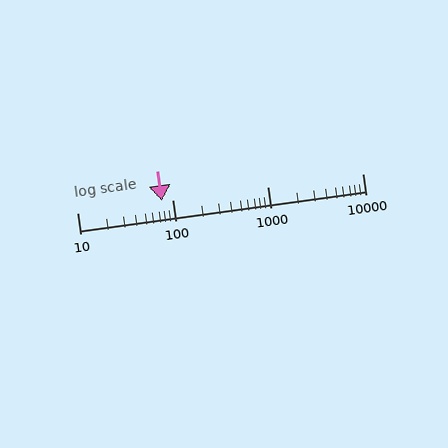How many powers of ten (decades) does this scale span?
The scale spans 3 decades, from 10 to 10000.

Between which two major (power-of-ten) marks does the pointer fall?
The pointer is between 10 and 100.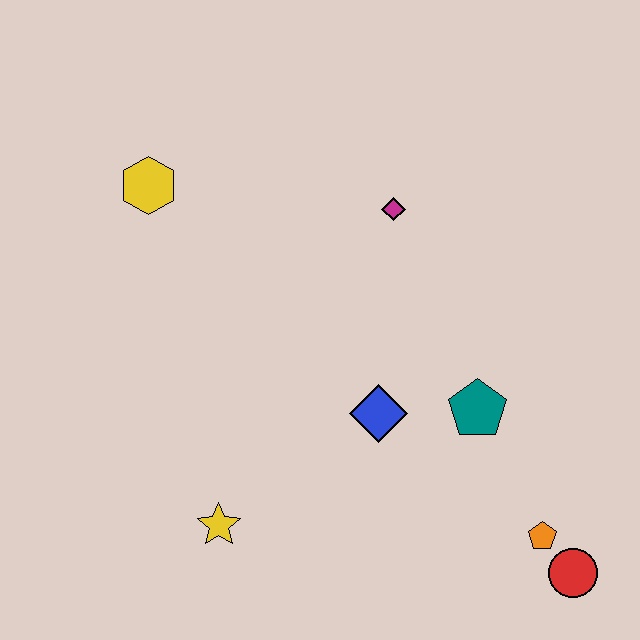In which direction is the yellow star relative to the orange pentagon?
The yellow star is to the left of the orange pentagon.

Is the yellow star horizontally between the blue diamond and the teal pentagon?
No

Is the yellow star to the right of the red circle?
No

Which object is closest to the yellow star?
The blue diamond is closest to the yellow star.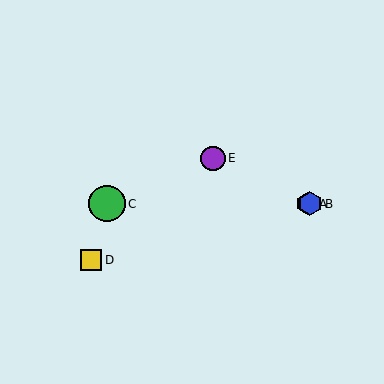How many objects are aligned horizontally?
3 objects (A, B, C) are aligned horizontally.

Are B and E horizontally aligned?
No, B is at y≈204 and E is at y≈158.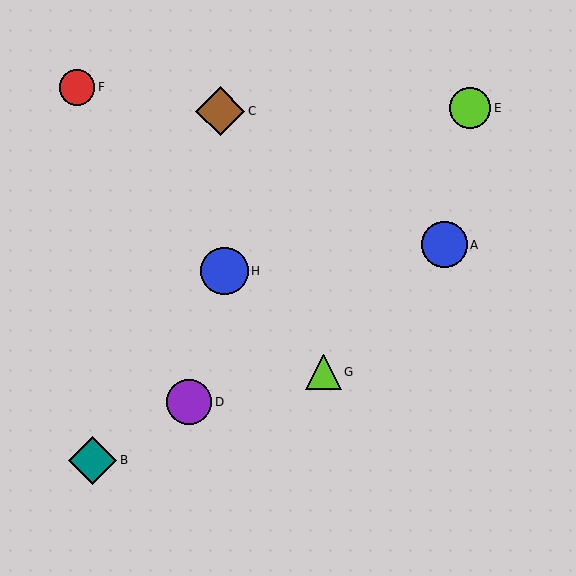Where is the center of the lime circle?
The center of the lime circle is at (470, 108).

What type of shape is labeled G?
Shape G is a lime triangle.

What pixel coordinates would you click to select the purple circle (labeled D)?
Click at (189, 402) to select the purple circle D.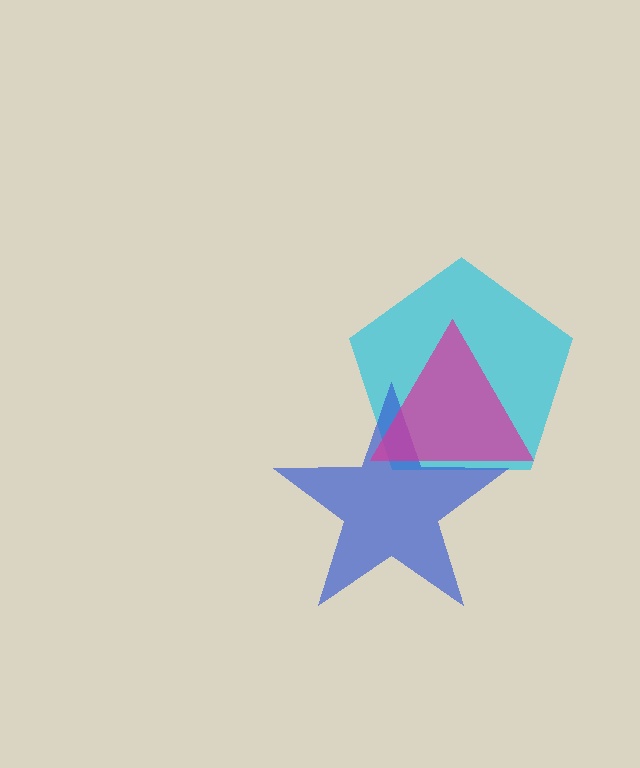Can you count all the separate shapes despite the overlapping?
Yes, there are 3 separate shapes.